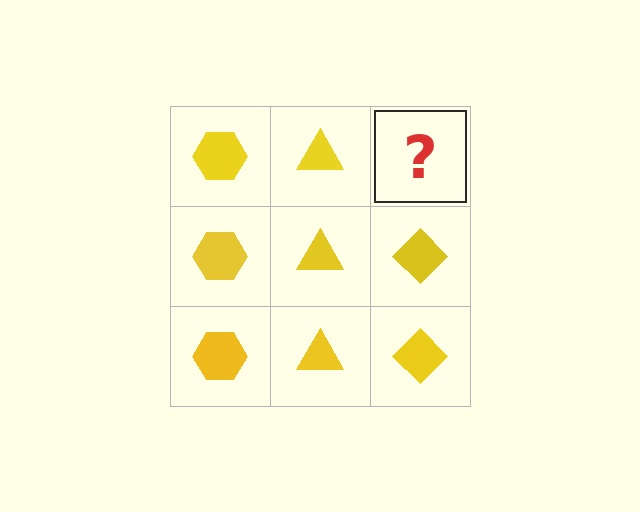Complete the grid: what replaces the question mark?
The question mark should be replaced with a yellow diamond.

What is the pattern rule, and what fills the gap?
The rule is that each column has a consistent shape. The gap should be filled with a yellow diamond.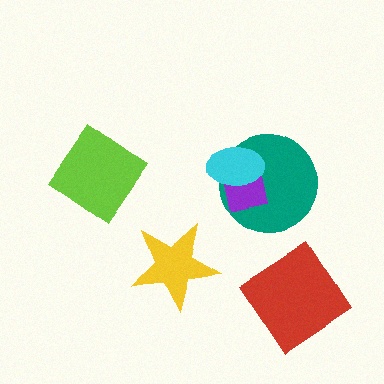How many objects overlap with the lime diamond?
0 objects overlap with the lime diamond.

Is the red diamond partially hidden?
No, no other shape covers it.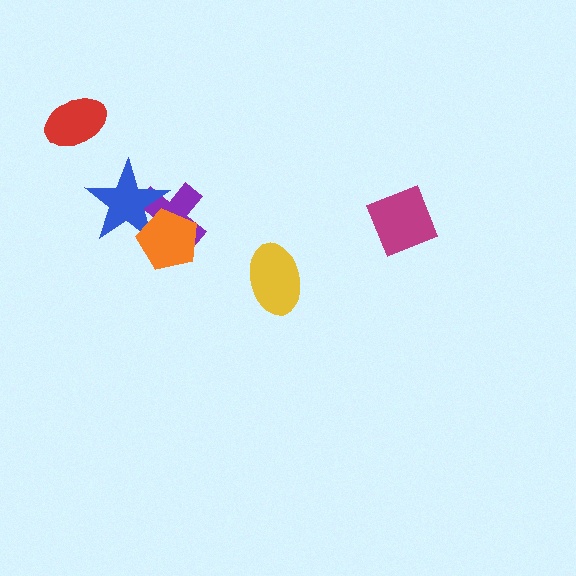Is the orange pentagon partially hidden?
No, no other shape covers it.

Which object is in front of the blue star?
The orange pentagon is in front of the blue star.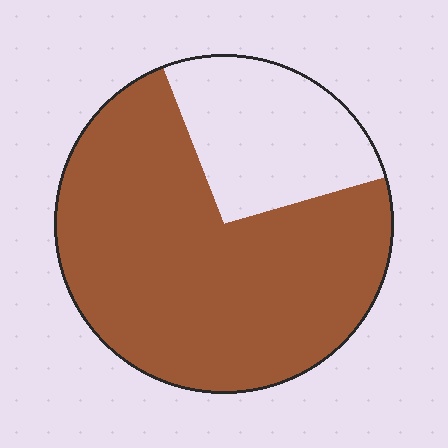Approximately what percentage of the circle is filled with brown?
Approximately 75%.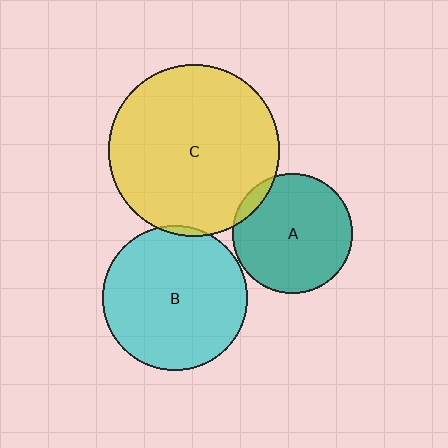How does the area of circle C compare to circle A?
Approximately 2.1 times.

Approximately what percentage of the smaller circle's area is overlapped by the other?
Approximately 5%.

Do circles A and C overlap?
Yes.